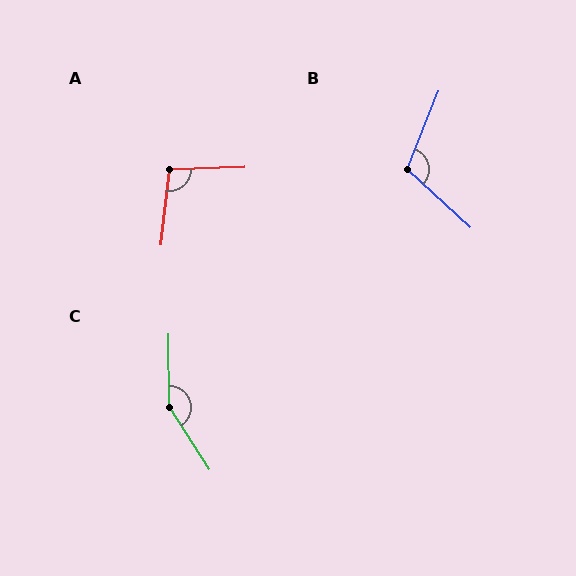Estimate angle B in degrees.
Approximately 111 degrees.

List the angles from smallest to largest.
A (99°), B (111°), C (148°).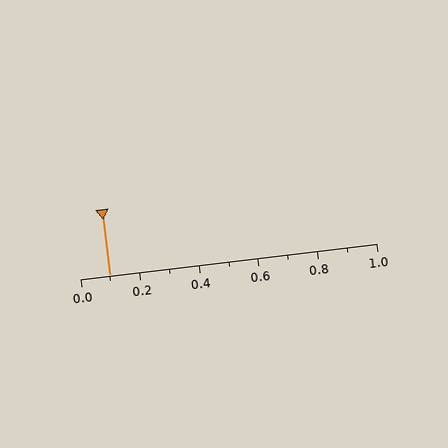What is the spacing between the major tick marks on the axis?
The major ticks are spaced 0.2 apart.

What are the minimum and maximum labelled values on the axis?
The axis runs from 0.0 to 1.0.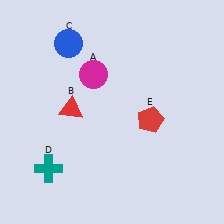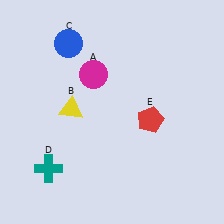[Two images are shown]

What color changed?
The triangle (B) changed from red in Image 1 to yellow in Image 2.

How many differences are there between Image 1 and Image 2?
There is 1 difference between the two images.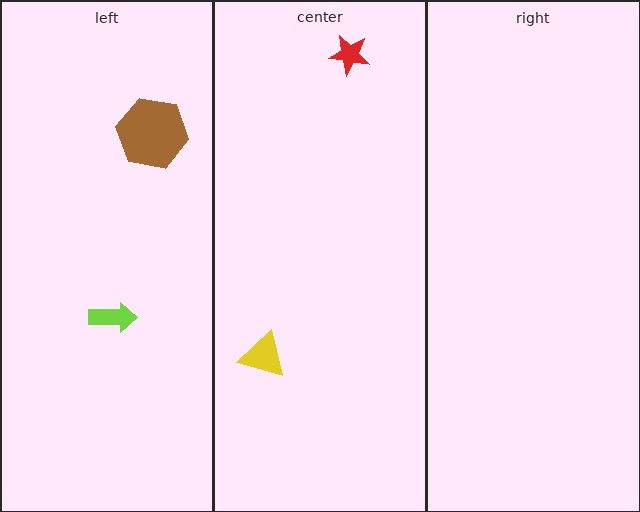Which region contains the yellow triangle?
The center region.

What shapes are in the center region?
The red star, the yellow triangle.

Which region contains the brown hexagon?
The left region.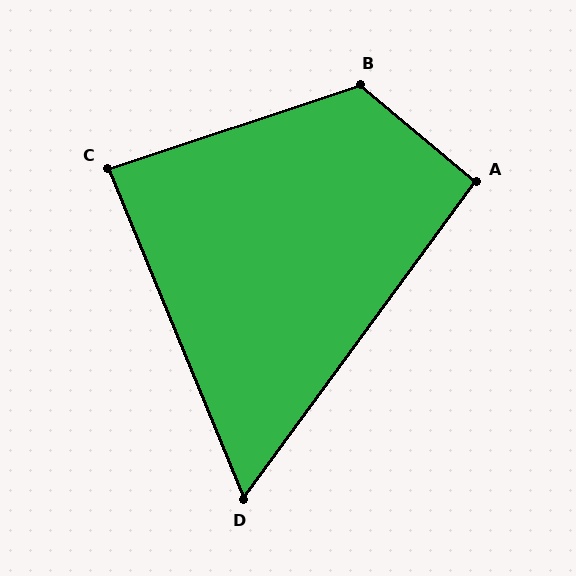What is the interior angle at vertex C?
Approximately 86 degrees (approximately right).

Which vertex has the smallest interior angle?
D, at approximately 58 degrees.